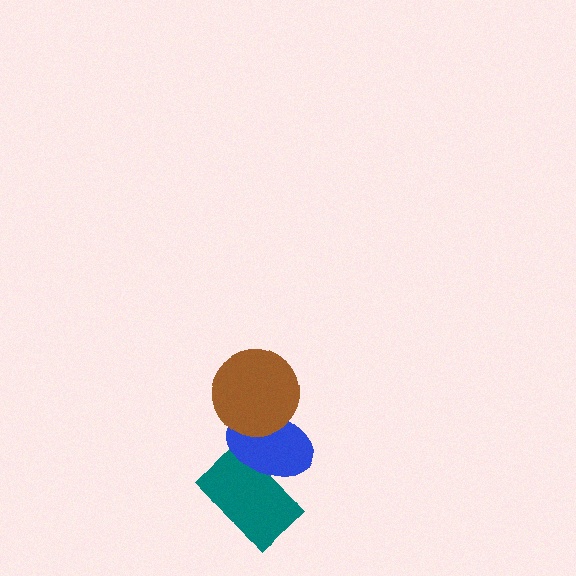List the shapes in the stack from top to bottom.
From top to bottom: the brown circle, the blue ellipse, the teal rectangle.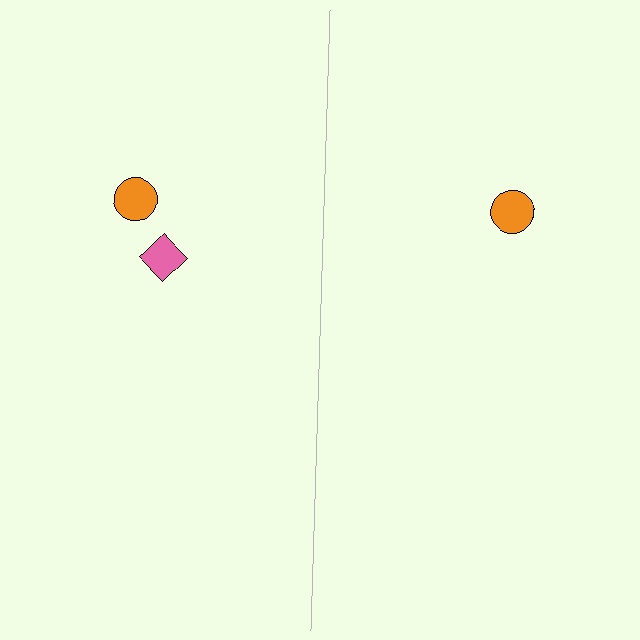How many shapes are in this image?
There are 3 shapes in this image.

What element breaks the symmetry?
A pink diamond is missing from the right side.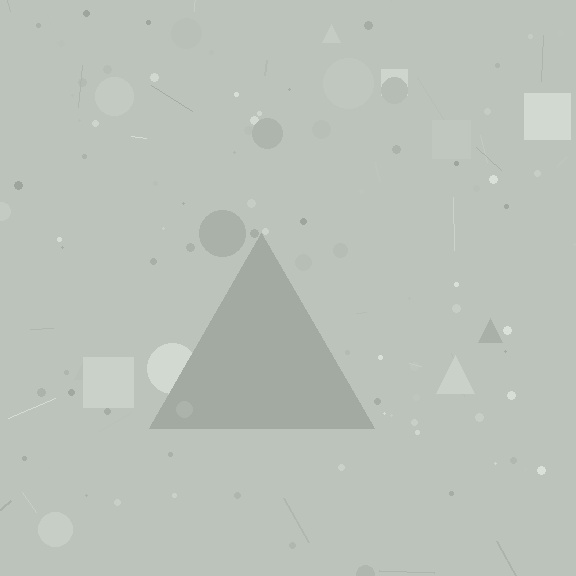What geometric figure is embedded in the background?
A triangle is embedded in the background.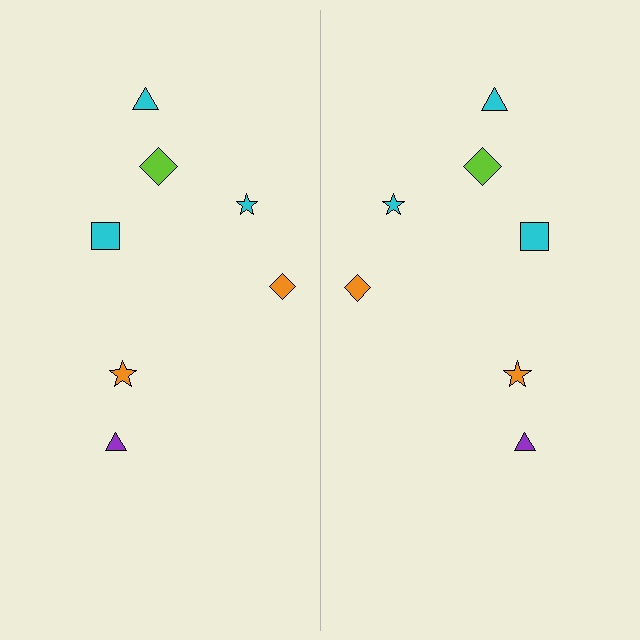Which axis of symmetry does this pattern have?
The pattern has a vertical axis of symmetry running through the center of the image.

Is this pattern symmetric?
Yes, this pattern has bilateral (reflection) symmetry.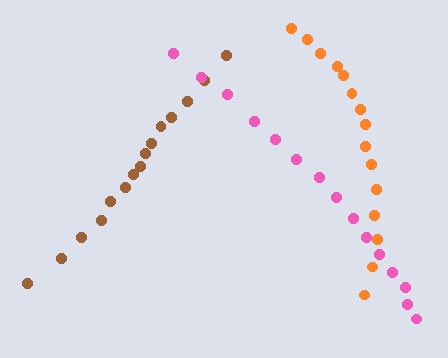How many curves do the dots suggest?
There are 3 distinct paths.